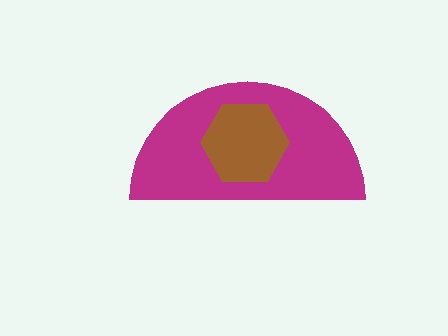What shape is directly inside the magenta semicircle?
The brown hexagon.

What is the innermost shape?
The brown hexagon.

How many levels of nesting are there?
2.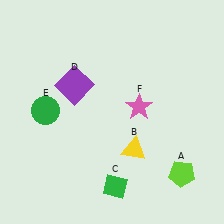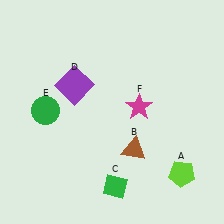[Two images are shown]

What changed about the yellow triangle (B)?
In Image 1, B is yellow. In Image 2, it changed to brown.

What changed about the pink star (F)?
In Image 1, F is pink. In Image 2, it changed to magenta.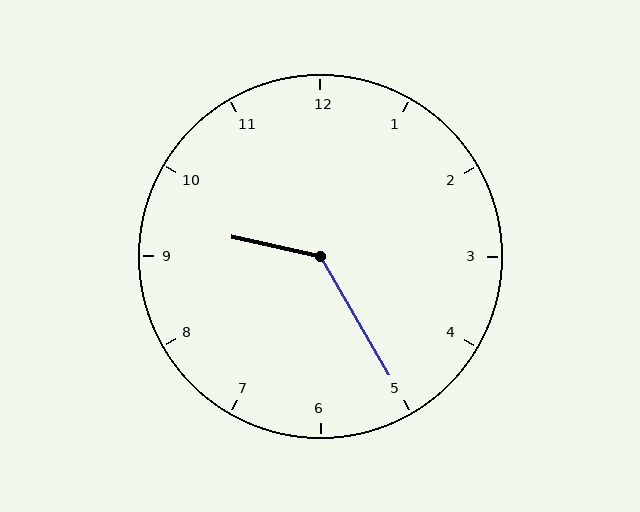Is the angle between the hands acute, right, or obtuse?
It is obtuse.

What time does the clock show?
9:25.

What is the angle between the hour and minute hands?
Approximately 132 degrees.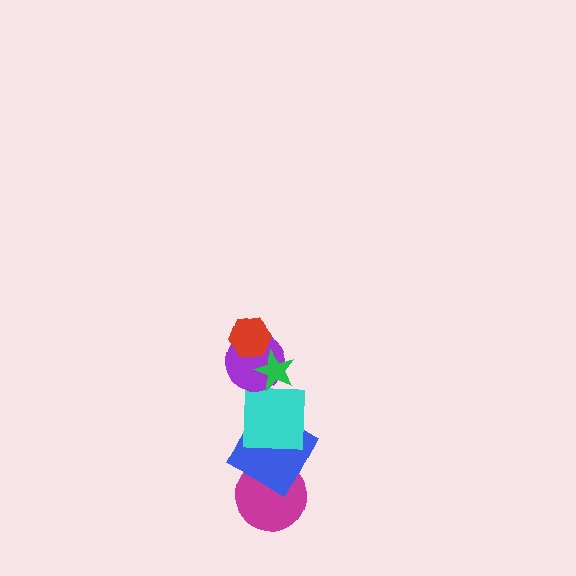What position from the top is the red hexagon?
The red hexagon is 1st from the top.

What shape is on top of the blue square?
The cyan square is on top of the blue square.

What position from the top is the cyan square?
The cyan square is 4th from the top.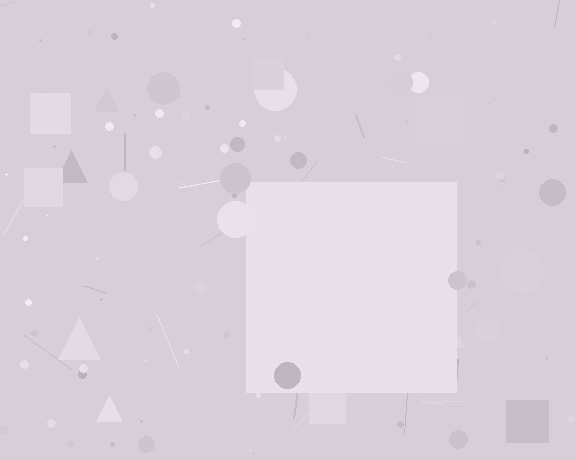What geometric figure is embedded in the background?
A square is embedded in the background.